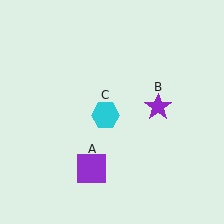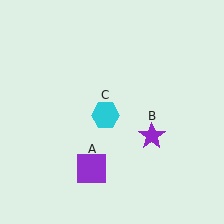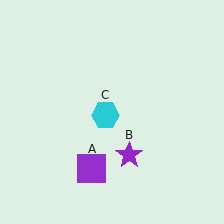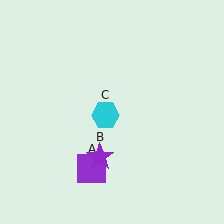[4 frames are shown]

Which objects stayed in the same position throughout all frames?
Purple square (object A) and cyan hexagon (object C) remained stationary.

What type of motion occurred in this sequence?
The purple star (object B) rotated clockwise around the center of the scene.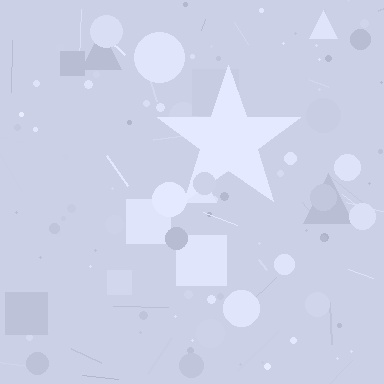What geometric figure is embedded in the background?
A star is embedded in the background.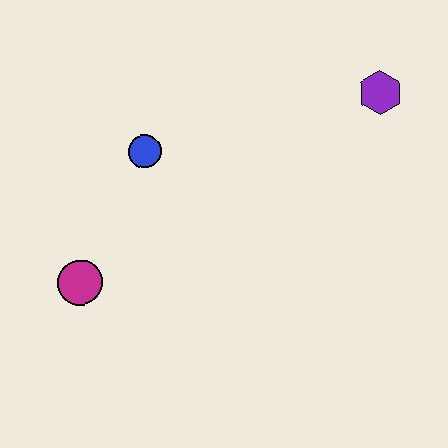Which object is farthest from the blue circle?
The purple hexagon is farthest from the blue circle.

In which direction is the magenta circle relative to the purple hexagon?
The magenta circle is to the left of the purple hexagon.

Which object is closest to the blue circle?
The magenta circle is closest to the blue circle.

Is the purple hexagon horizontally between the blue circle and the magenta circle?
No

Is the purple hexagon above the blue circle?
Yes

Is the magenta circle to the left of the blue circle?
Yes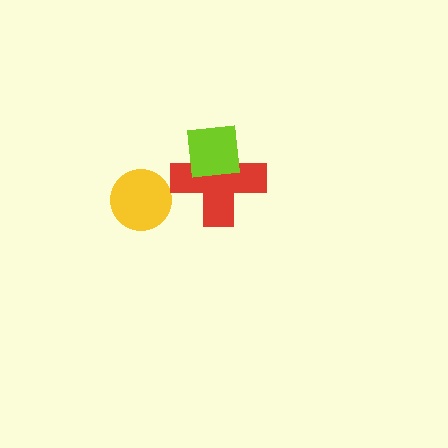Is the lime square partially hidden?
No, no other shape covers it.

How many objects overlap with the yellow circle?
0 objects overlap with the yellow circle.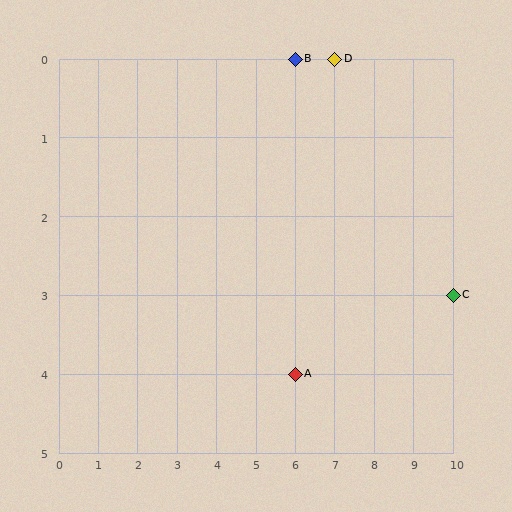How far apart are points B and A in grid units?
Points B and A are 4 rows apart.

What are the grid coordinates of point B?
Point B is at grid coordinates (6, 0).